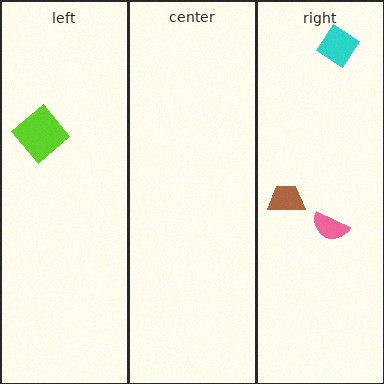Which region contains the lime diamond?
The left region.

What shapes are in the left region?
The lime diamond.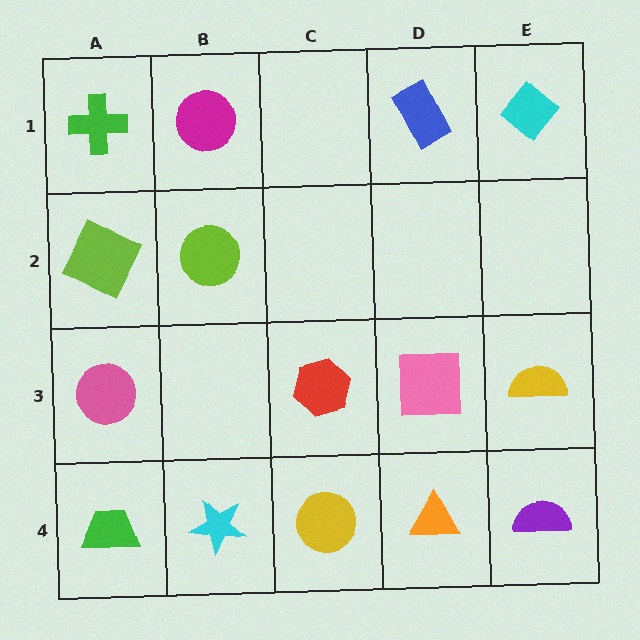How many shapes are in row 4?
5 shapes.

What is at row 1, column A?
A green cross.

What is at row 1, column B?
A magenta circle.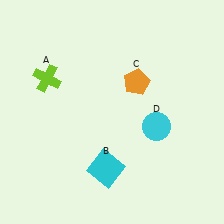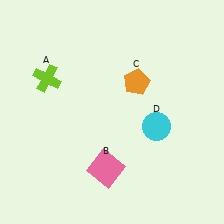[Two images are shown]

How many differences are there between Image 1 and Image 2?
There is 1 difference between the two images.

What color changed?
The square (B) changed from cyan in Image 1 to pink in Image 2.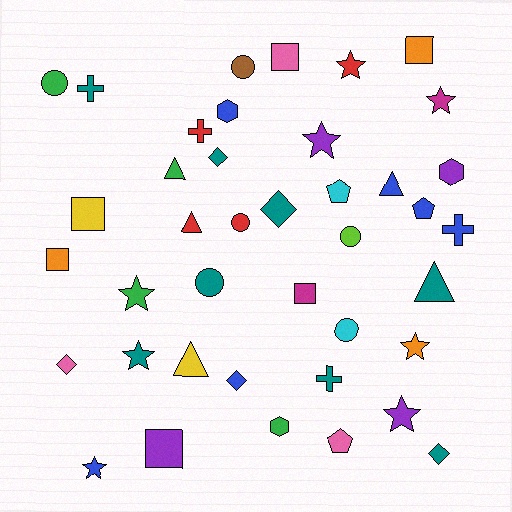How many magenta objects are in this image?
There are 2 magenta objects.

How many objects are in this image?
There are 40 objects.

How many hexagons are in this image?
There are 3 hexagons.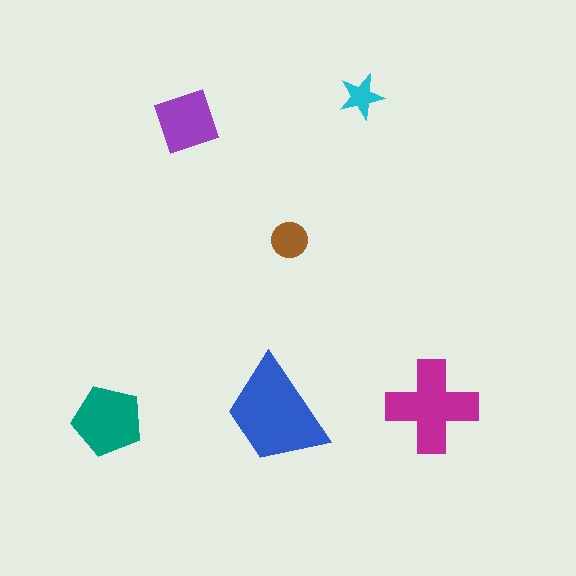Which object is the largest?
The blue trapezoid.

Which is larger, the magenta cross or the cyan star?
The magenta cross.